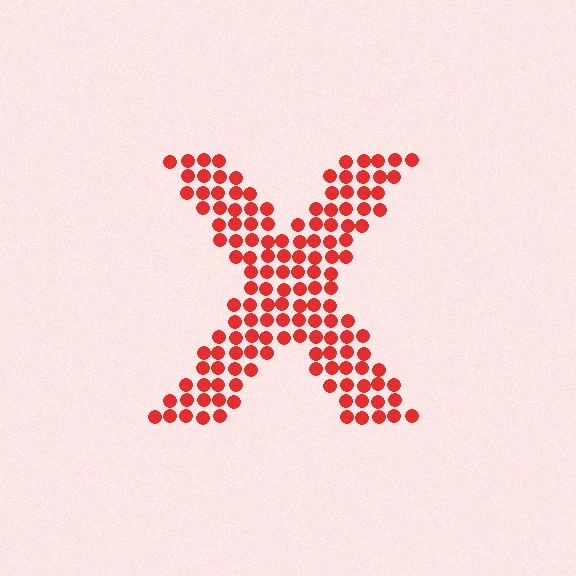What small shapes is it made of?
It is made of small circles.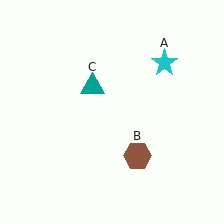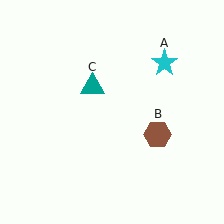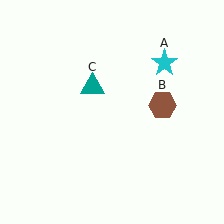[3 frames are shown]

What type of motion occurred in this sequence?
The brown hexagon (object B) rotated counterclockwise around the center of the scene.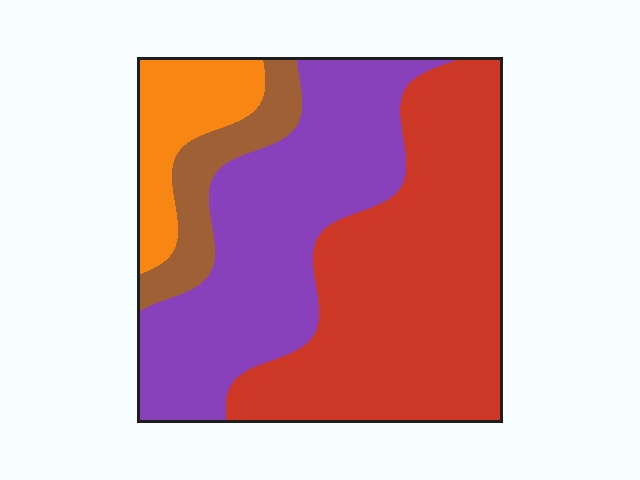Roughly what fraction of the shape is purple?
Purple takes up about three eighths (3/8) of the shape.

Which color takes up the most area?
Red, at roughly 45%.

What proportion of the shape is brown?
Brown covers about 10% of the shape.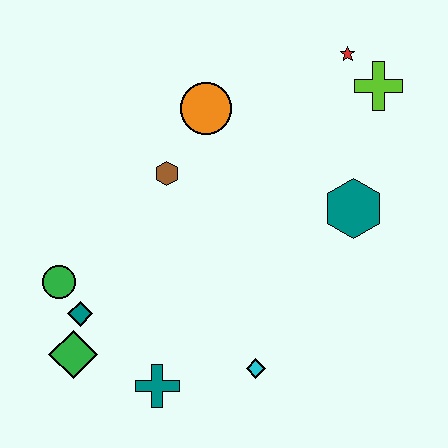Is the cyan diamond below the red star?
Yes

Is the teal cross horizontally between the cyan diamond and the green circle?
Yes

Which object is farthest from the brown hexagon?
The lime cross is farthest from the brown hexagon.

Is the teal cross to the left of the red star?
Yes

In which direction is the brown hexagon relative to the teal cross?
The brown hexagon is above the teal cross.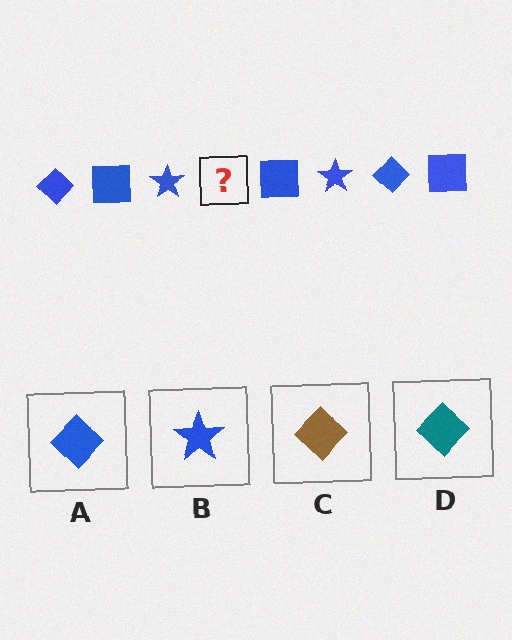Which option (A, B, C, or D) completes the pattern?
A.